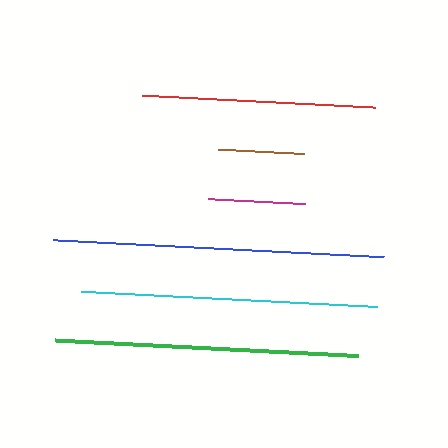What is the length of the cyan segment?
The cyan segment is approximately 296 pixels long.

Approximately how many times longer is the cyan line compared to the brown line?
The cyan line is approximately 3.4 times the length of the brown line.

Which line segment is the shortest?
The brown line is the shortest at approximately 86 pixels.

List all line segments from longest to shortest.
From longest to shortest: blue, green, cyan, red, magenta, brown.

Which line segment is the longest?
The blue line is the longest at approximately 331 pixels.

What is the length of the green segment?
The green segment is approximately 303 pixels long.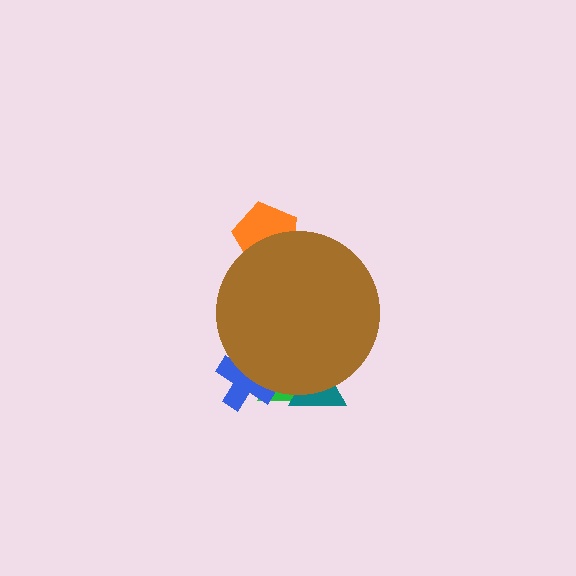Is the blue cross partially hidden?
Yes, the blue cross is partially hidden behind the brown circle.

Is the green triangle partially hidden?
Yes, the green triangle is partially hidden behind the brown circle.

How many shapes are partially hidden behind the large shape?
4 shapes are partially hidden.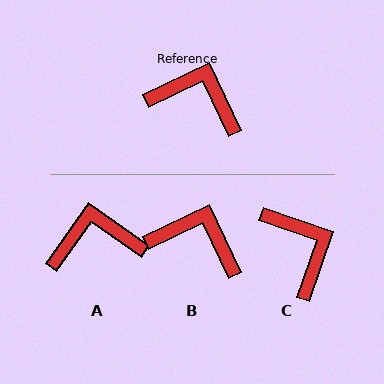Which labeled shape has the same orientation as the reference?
B.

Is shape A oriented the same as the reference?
No, it is off by about 29 degrees.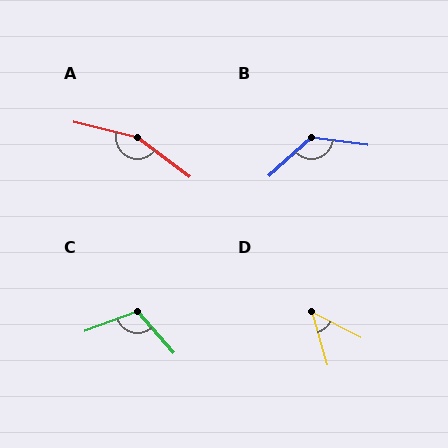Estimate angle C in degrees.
Approximately 111 degrees.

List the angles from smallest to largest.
D (46°), C (111°), B (131°), A (157°).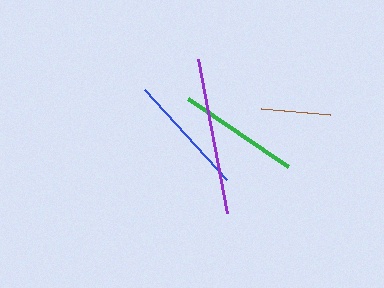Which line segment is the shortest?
The brown line is the shortest at approximately 69 pixels.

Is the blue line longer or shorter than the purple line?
The purple line is longer than the blue line.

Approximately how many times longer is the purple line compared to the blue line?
The purple line is approximately 1.3 times the length of the blue line.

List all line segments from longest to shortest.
From longest to shortest: purple, green, blue, brown.